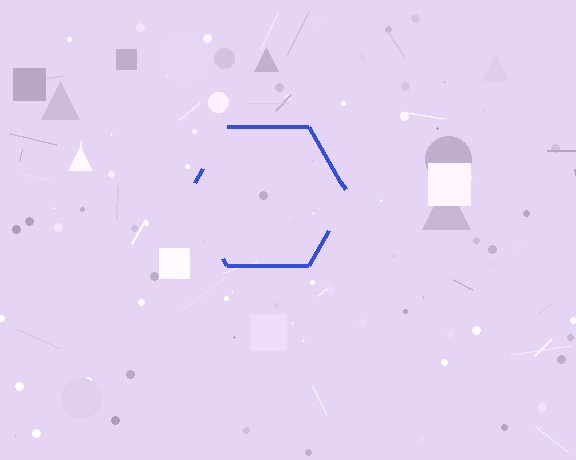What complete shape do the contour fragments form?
The contour fragments form a hexagon.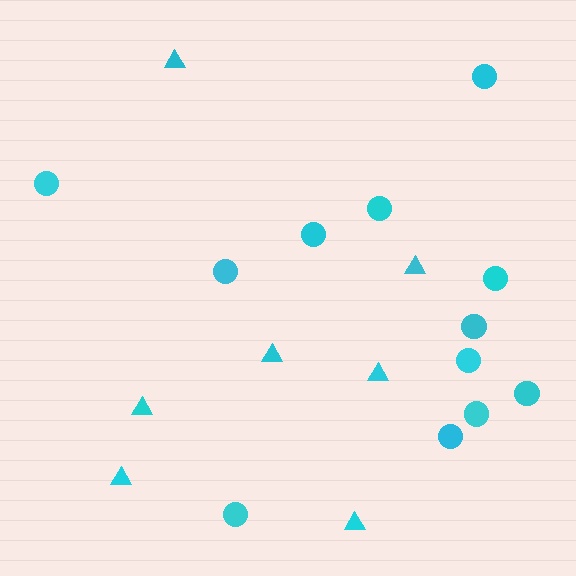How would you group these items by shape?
There are 2 groups: one group of circles (12) and one group of triangles (7).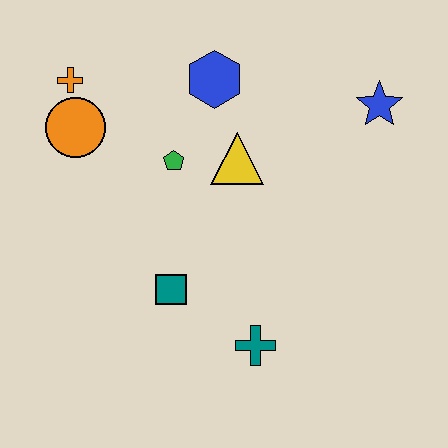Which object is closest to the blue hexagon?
The yellow triangle is closest to the blue hexagon.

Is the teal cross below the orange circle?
Yes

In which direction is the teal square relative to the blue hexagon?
The teal square is below the blue hexagon.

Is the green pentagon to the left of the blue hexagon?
Yes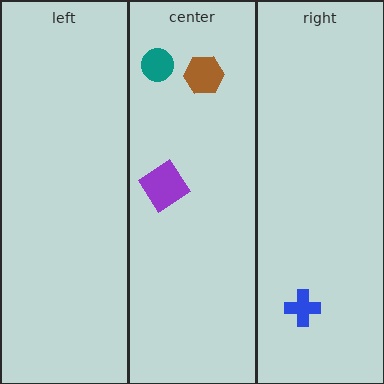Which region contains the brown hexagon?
The center region.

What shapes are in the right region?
The blue cross.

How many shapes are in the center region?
3.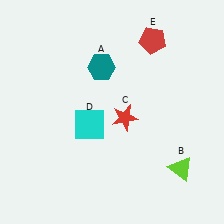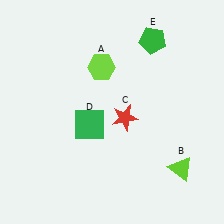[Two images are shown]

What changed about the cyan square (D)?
In Image 1, D is cyan. In Image 2, it changed to green.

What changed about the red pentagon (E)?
In Image 1, E is red. In Image 2, it changed to green.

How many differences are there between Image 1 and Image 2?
There are 3 differences between the two images.